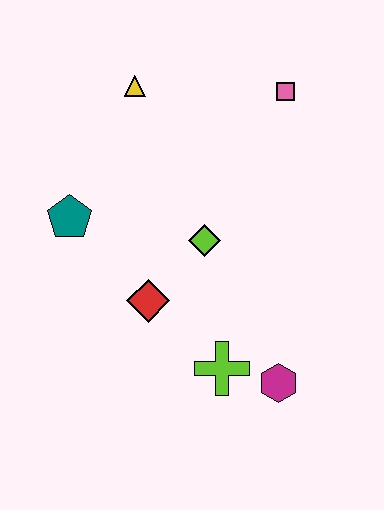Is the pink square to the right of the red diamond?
Yes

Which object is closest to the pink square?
The yellow triangle is closest to the pink square.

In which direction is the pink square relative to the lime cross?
The pink square is above the lime cross.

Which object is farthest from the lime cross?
The yellow triangle is farthest from the lime cross.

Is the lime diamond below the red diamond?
No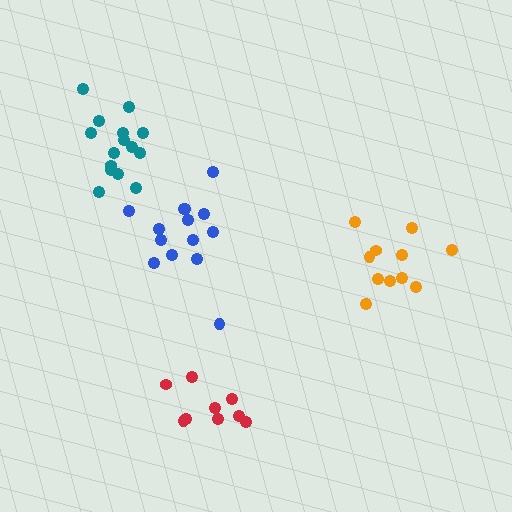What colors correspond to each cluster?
The clusters are colored: orange, teal, blue, red.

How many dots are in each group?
Group 1: 11 dots, Group 2: 15 dots, Group 3: 14 dots, Group 4: 9 dots (49 total).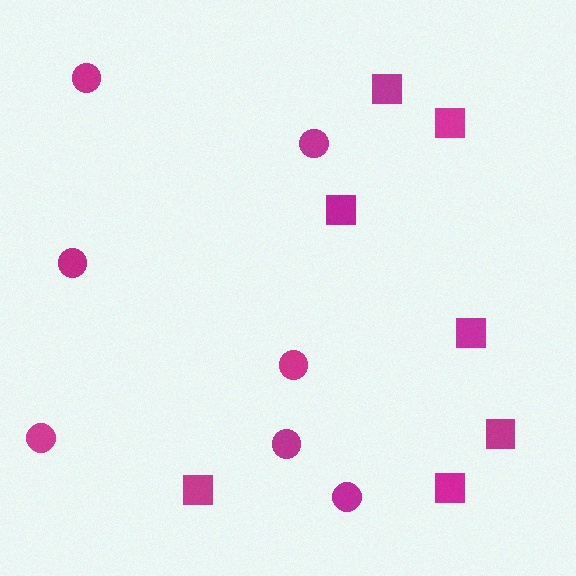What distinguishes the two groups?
There are 2 groups: one group of circles (7) and one group of squares (7).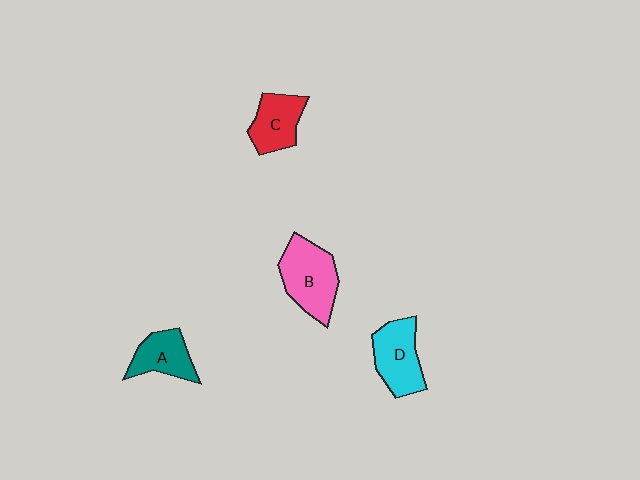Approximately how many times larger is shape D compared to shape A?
Approximately 1.3 times.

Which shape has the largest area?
Shape B (pink).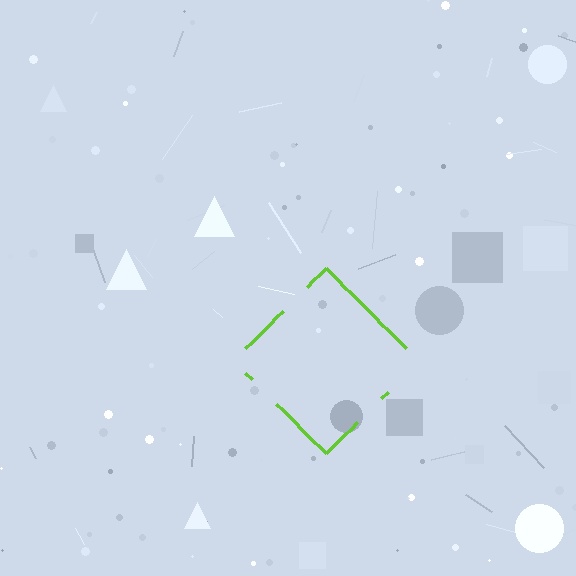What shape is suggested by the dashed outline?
The dashed outline suggests a diamond.